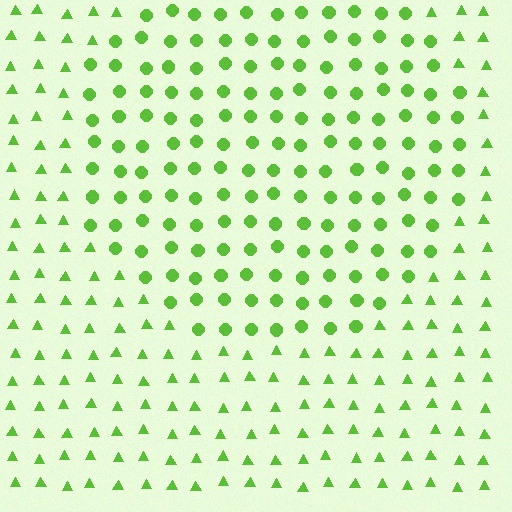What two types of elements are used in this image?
The image uses circles inside the circle region and triangles outside it.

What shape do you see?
I see a circle.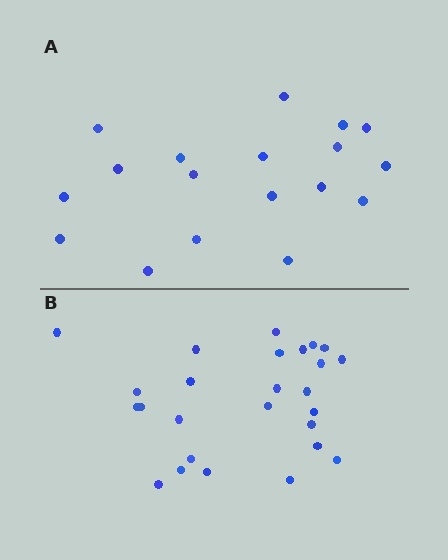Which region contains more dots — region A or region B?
Region B (the bottom region) has more dots.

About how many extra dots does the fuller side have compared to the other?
Region B has roughly 8 or so more dots than region A.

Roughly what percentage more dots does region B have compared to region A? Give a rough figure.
About 45% more.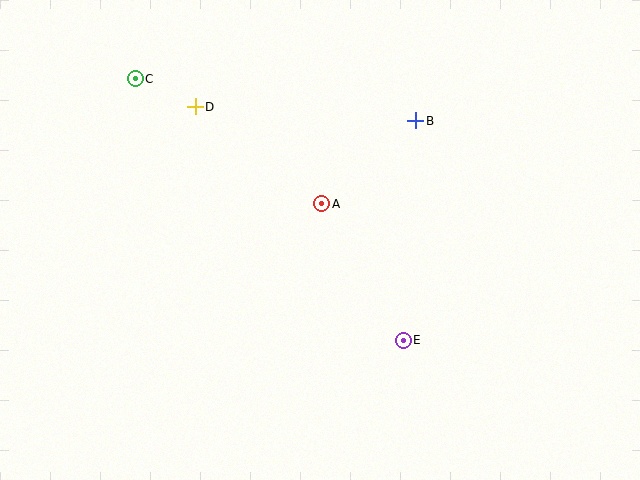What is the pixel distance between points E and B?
The distance between E and B is 220 pixels.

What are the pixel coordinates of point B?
Point B is at (416, 121).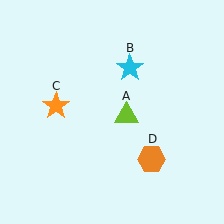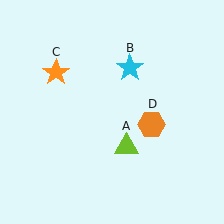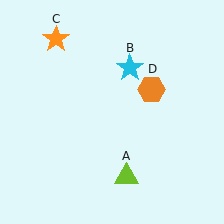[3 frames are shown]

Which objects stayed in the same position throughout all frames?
Cyan star (object B) remained stationary.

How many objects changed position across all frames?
3 objects changed position: lime triangle (object A), orange star (object C), orange hexagon (object D).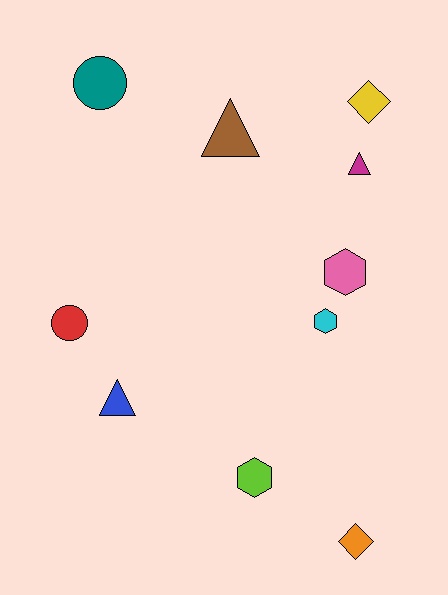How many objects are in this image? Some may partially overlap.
There are 10 objects.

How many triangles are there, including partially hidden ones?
There are 3 triangles.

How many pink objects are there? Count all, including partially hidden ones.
There is 1 pink object.